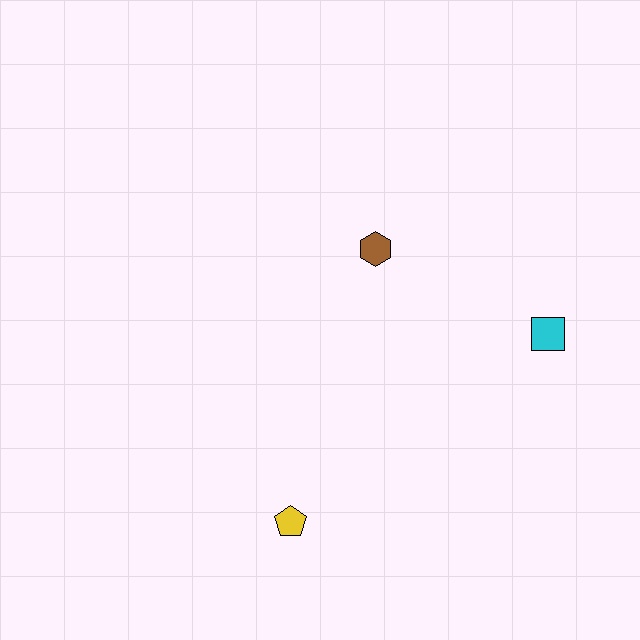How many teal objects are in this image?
There are no teal objects.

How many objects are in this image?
There are 3 objects.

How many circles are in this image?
There are no circles.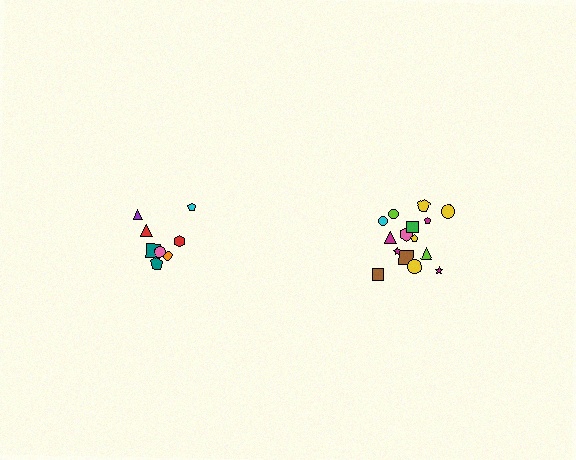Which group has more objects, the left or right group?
The right group.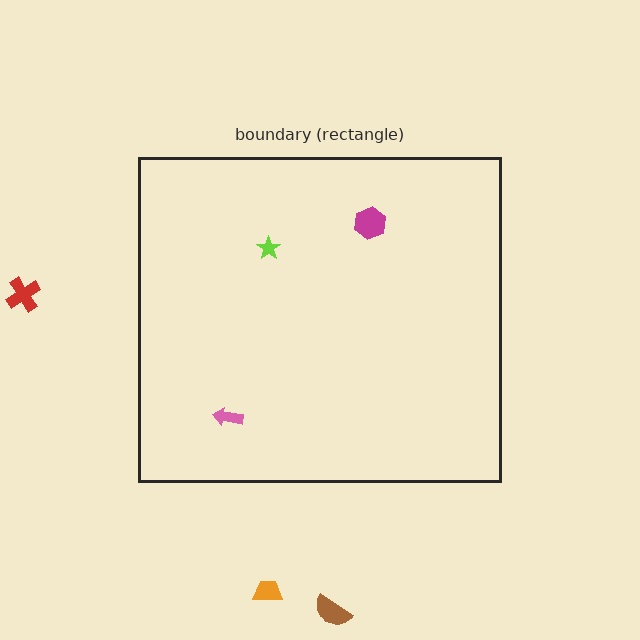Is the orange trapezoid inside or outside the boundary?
Outside.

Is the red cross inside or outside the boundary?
Outside.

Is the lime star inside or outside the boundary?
Inside.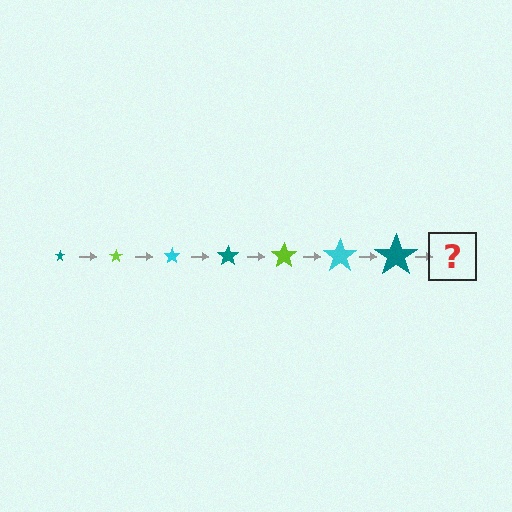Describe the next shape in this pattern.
It should be a lime star, larger than the previous one.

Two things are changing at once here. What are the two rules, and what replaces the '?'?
The two rules are that the star grows larger each step and the color cycles through teal, lime, and cyan. The '?' should be a lime star, larger than the previous one.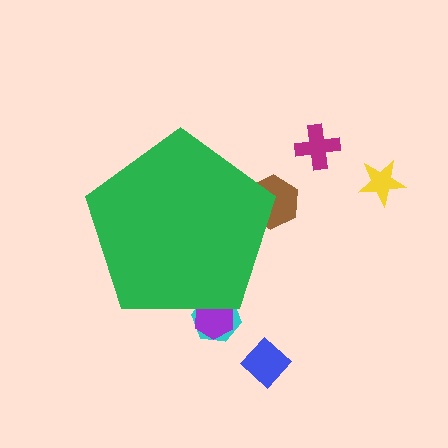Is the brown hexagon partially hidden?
Yes, the brown hexagon is partially hidden behind the green pentagon.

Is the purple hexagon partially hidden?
Yes, the purple hexagon is partially hidden behind the green pentagon.